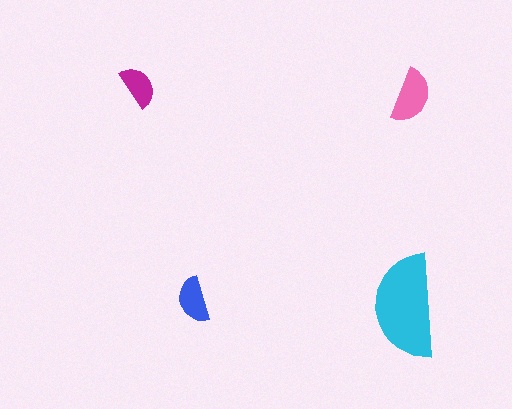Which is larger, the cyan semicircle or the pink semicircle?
The cyan one.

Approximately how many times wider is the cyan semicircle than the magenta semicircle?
About 2.5 times wider.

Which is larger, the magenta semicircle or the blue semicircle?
The blue one.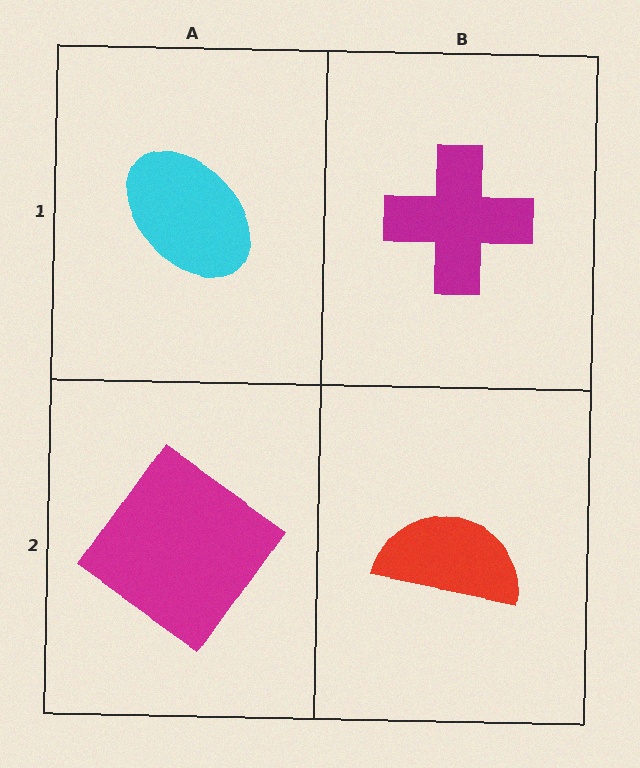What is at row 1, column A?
A cyan ellipse.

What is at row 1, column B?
A magenta cross.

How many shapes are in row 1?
2 shapes.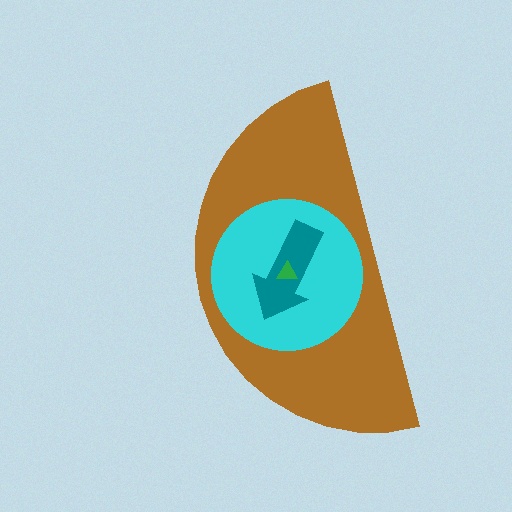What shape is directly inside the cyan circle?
The teal arrow.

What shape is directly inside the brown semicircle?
The cyan circle.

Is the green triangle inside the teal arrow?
Yes.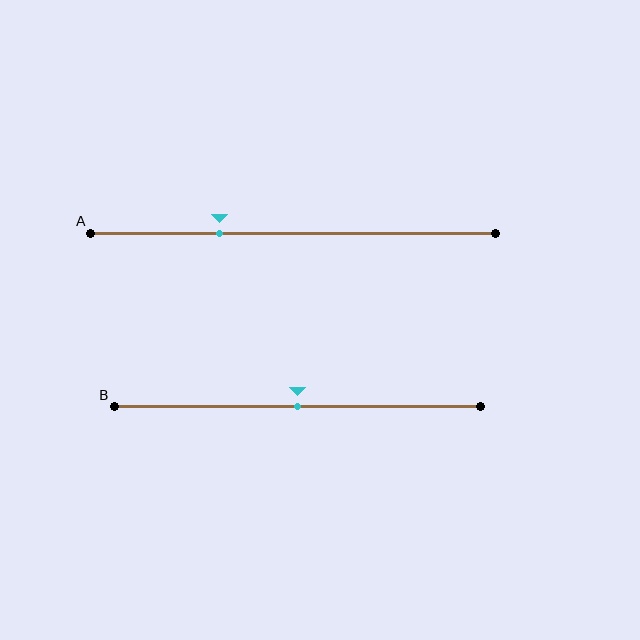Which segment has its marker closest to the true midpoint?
Segment B has its marker closest to the true midpoint.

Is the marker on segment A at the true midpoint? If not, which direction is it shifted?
No, the marker on segment A is shifted to the left by about 18% of the segment length.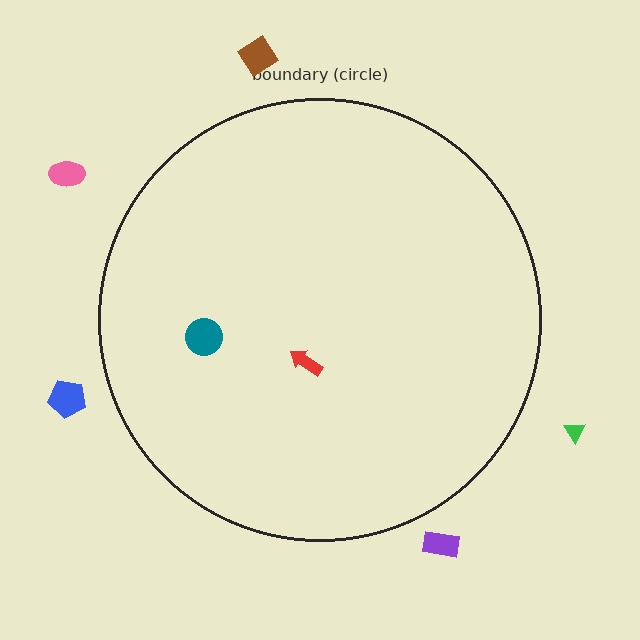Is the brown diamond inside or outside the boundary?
Outside.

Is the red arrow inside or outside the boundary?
Inside.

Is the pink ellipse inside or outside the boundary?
Outside.